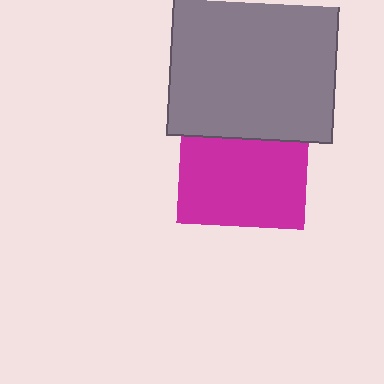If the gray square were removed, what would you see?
You would see the complete magenta square.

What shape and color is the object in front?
The object in front is a gray square.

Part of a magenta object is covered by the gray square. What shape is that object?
It is a square.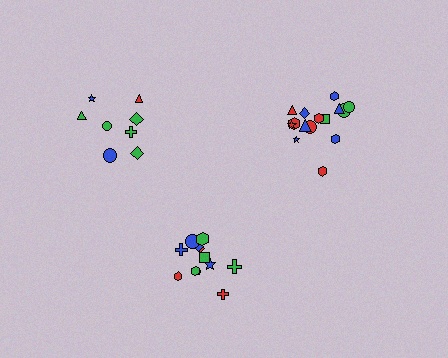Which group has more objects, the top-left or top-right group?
The top-right group.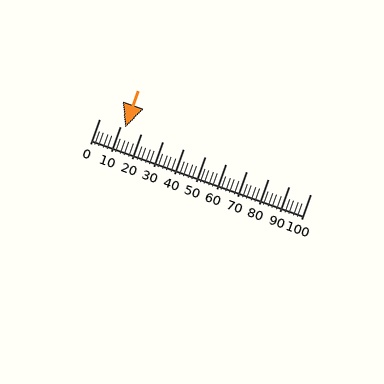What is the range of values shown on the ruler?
The ruler shows values from 0 to 100.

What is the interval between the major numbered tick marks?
The major tick marks are spaced 10 units apart.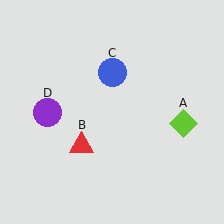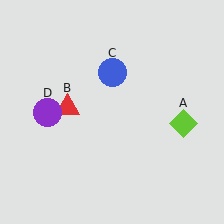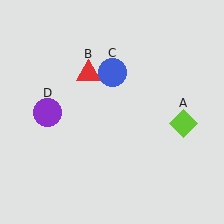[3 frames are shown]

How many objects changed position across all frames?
1 object changed position: red triangle (object B).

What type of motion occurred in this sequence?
The red triangle (object B) rotated clockwise around the center of the scene.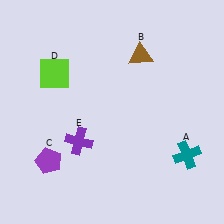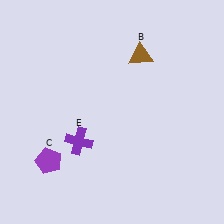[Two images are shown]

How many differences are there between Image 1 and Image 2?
There are 2 differences between the two images.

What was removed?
The teal cross (A), the lime square (D) were removed in Image 2.